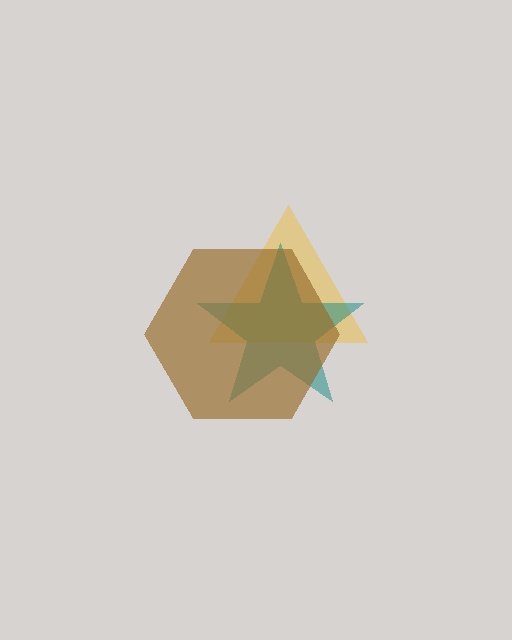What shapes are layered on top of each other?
The layered shapes are: a yellow triangle, a teal star, a brown hexagon.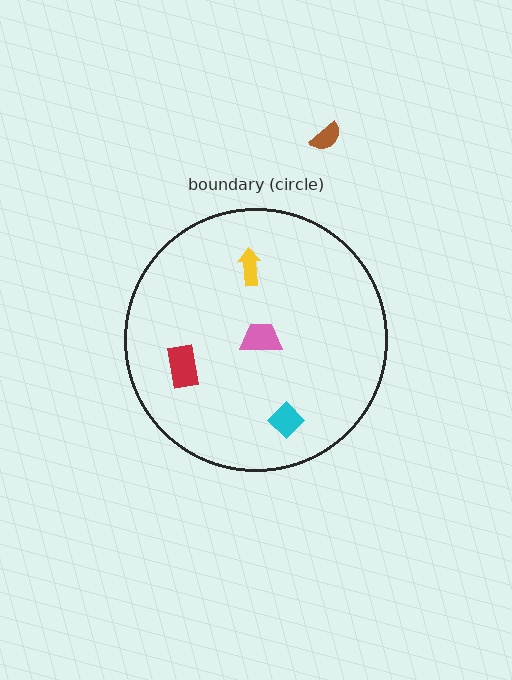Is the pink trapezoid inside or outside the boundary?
Inside.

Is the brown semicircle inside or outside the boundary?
Outside.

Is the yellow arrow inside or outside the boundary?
Inside.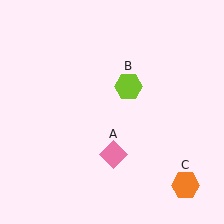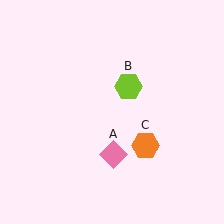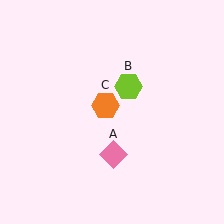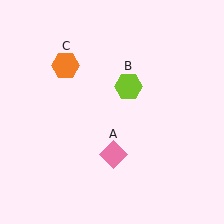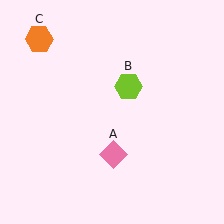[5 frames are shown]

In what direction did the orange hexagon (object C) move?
The orange hexagon (object C) moved up and to the left.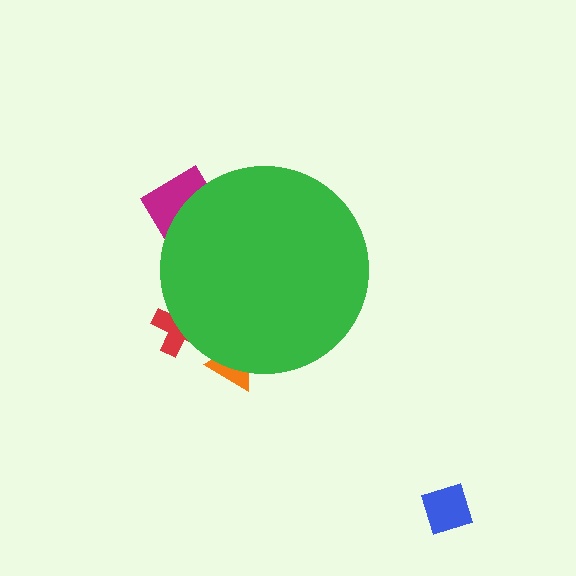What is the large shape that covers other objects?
A green circle.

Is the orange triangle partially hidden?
Yes, the orange triangle is partially hidden behind the green circle.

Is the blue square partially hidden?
No, the blue square is fully visible.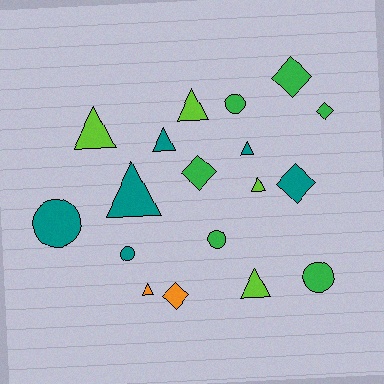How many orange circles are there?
There are no orange circles.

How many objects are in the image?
There are 18 objects.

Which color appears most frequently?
Teal, with 6 objects.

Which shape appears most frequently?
Triangle, with 8 objects.